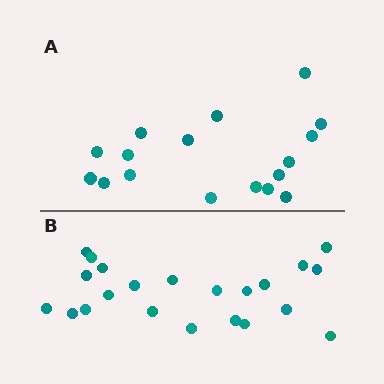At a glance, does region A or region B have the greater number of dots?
Region B (the bottom region) has more dots.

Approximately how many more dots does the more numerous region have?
Region B has about 5 more dots than region A.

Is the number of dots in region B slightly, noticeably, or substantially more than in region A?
Region B has noticeably more, but not dramatically so. The ratio is roughly 1.3 to 1.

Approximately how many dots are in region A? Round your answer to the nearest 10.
About 20 dots. (The exact count is 17, which rounds to 20.)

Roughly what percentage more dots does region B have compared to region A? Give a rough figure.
About 30% more.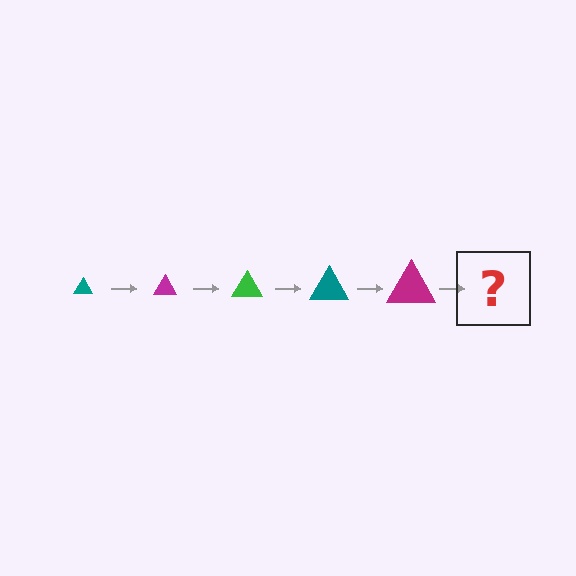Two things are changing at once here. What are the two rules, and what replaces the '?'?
The two rules are that the triangle grows larger each step and the color cycles through teal, magenta, and green. The '?' should be a green triangle, larger than the previous one.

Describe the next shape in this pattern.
It should be a green triangle, larger than the previous one.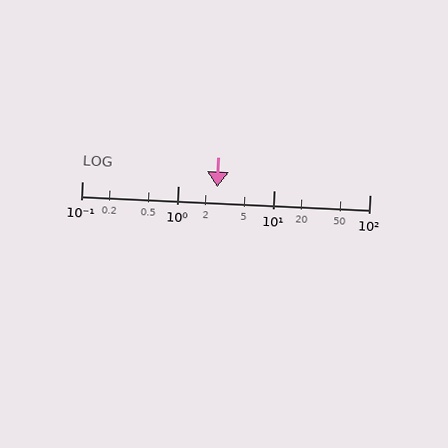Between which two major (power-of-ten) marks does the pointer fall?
The pointer is between 1 and 10.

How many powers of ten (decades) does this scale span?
The scale spans 3 decades, from 0.1 to 100.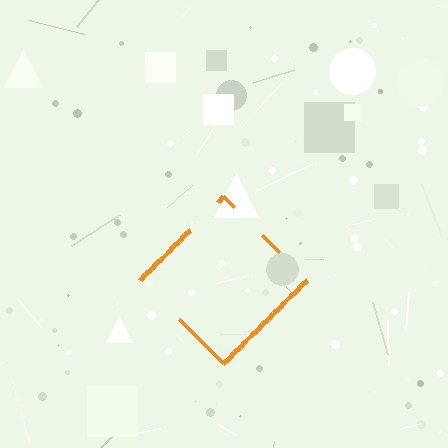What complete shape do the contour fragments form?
The contour fragments form a diamond.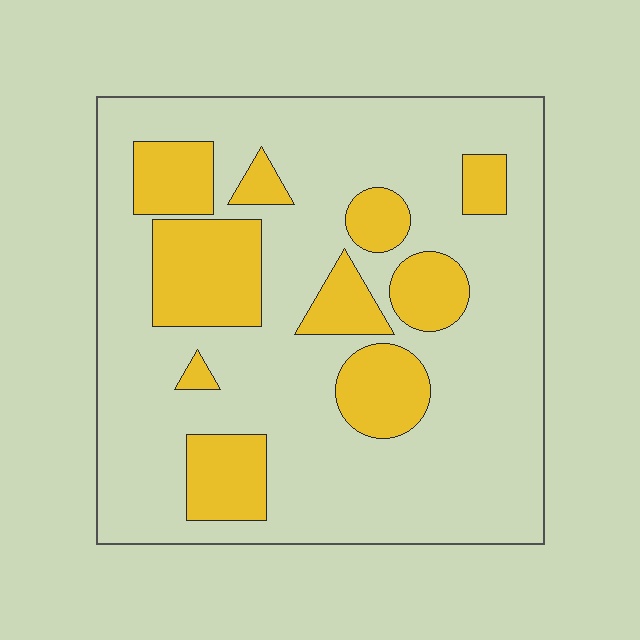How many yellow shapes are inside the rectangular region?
10.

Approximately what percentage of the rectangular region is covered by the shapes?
Approximately 25%.